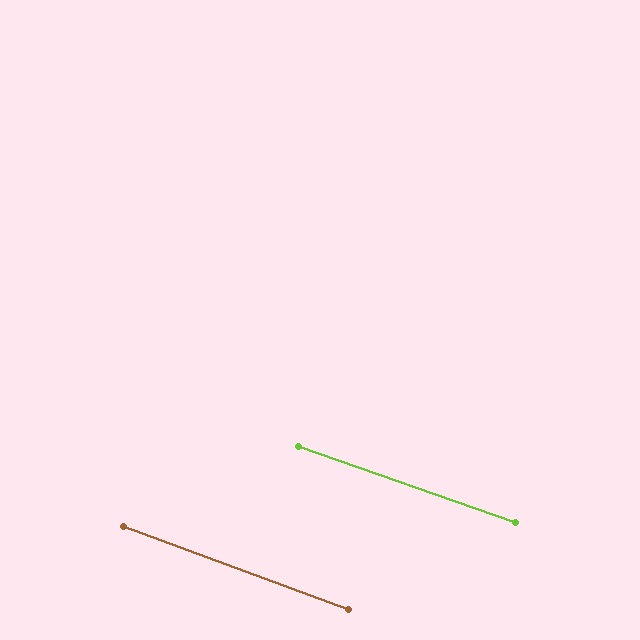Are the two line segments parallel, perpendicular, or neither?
Parallel — their directions differ by only 0.9°.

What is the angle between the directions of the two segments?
Approximately 1 degree.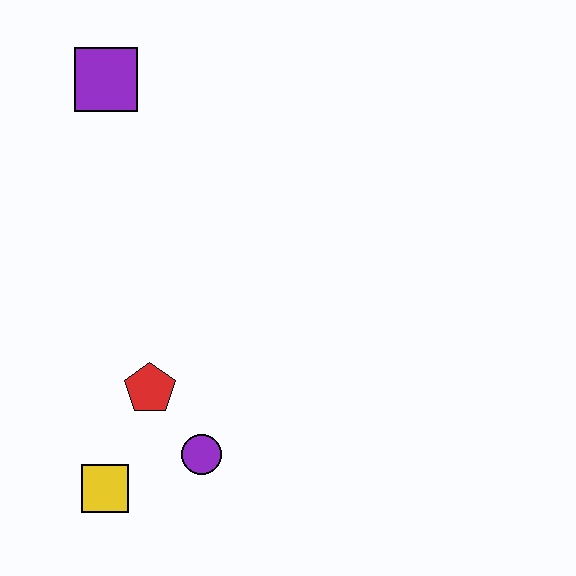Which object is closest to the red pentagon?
The purple circle is closest to the red pentagon.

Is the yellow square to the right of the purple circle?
No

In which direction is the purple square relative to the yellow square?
The purple square is above the yellow square.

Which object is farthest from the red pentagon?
The purple square is farthest from the red pentagon.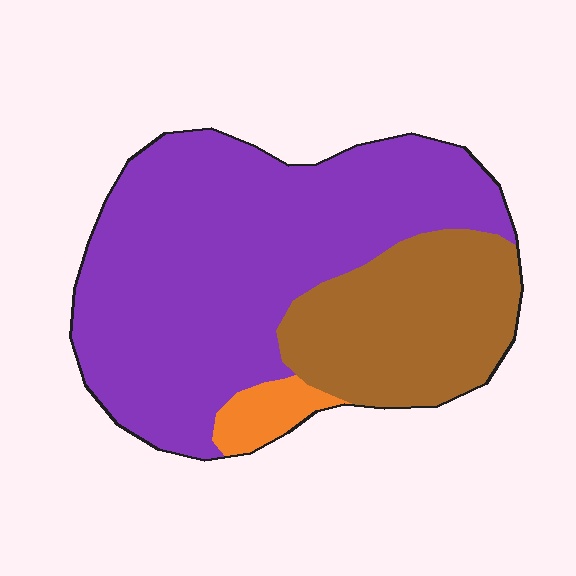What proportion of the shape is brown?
Brown covers around 30% of the shape.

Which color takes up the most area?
Purple, at roughly 65%.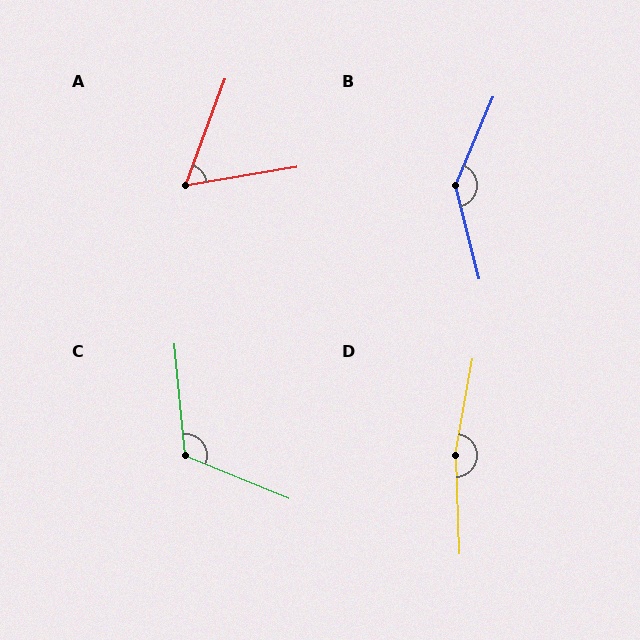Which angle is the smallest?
A, at approximately 60 degrees.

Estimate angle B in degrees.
Approximately 143 degrees.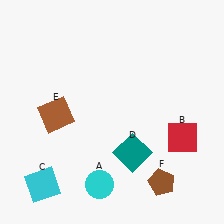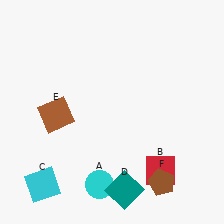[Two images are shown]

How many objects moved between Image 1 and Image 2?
2 objects moved between the two images.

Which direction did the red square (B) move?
The red square (B) moved down.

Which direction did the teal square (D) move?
The teal square (D) moved down.